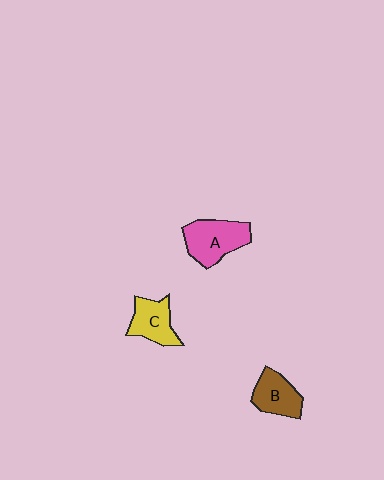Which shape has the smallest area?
Shape B (brown).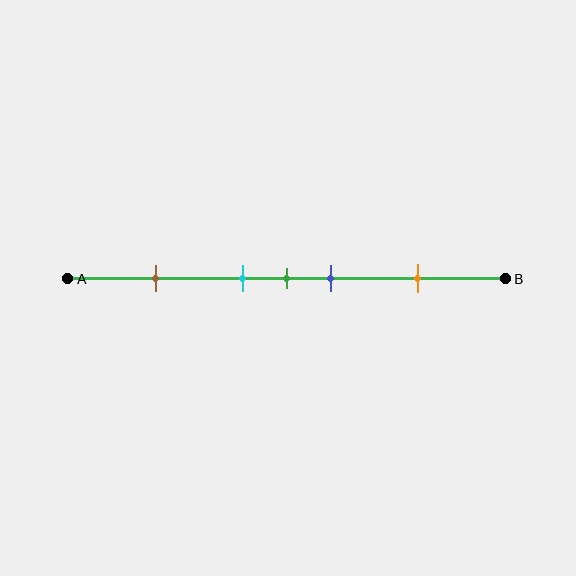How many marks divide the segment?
There are 5 marks dividing the segment.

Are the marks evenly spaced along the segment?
No, the marks are not evenly spaced.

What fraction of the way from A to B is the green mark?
The green mark is approximately 50% (0.5) of the way from A to B.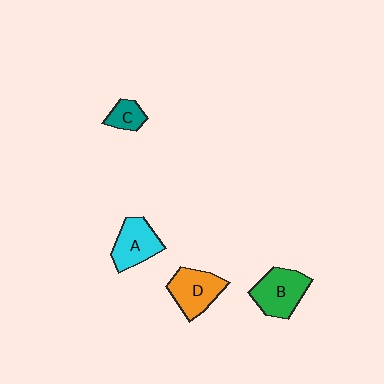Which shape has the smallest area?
Shape C (teal).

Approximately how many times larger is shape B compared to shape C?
Approximately 2.2 times.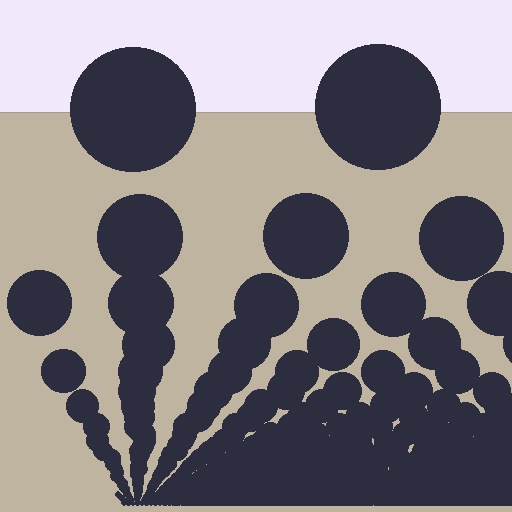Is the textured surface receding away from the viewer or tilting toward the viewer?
The surface appears to tilt toward the viewer. Texture elements get larger and sparser toward the top.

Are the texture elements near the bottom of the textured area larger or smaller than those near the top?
Smaller. The gradient is inverted — elements near the bottom are smaller and denser.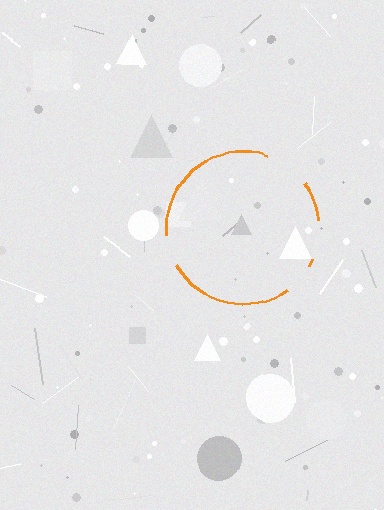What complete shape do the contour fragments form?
The contour fragments form a circle.